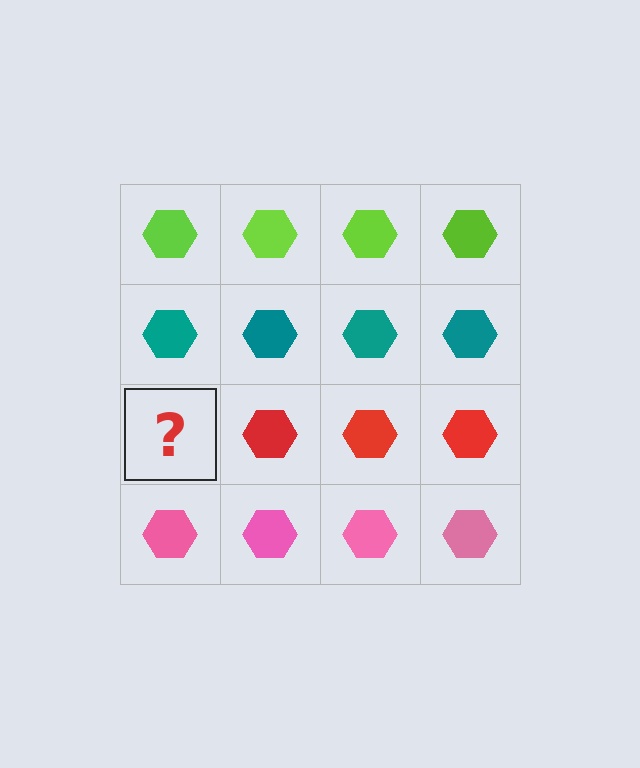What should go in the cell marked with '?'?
The missing cell should contain a red hexagon.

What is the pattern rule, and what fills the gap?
The rule is that each row has a consistent color. The gap should be filled with a red hexagon.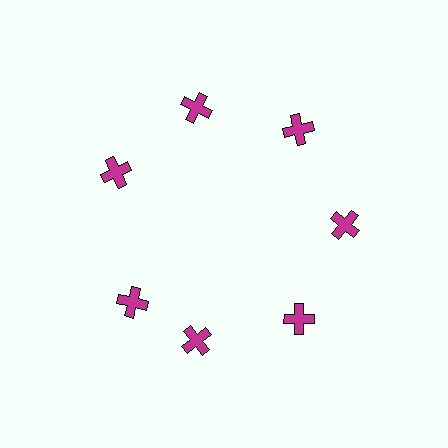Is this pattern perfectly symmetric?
No. The 7 magenta crosses are arranged in a ring, but one element near the 8 o'clock position is rotated out of alignment along the ring, breaking the 7-fold rotational symmetry.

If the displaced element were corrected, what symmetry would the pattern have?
It would have 7-fold rotational symmetry — the pattern would map onto itself every 51 degrees.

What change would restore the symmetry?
The symmetry would be restored by rotating it back into even spacing with its neighbors so that all 7 crosses sit at equal angles and equal distance from the center.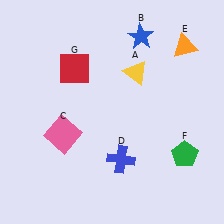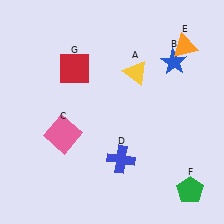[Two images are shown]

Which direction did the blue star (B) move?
The blue star (B) moved right.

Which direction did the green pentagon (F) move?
The green pentagon (F) moved down.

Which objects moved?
The objects that moved are: the blue star (B), the green pentagon (F).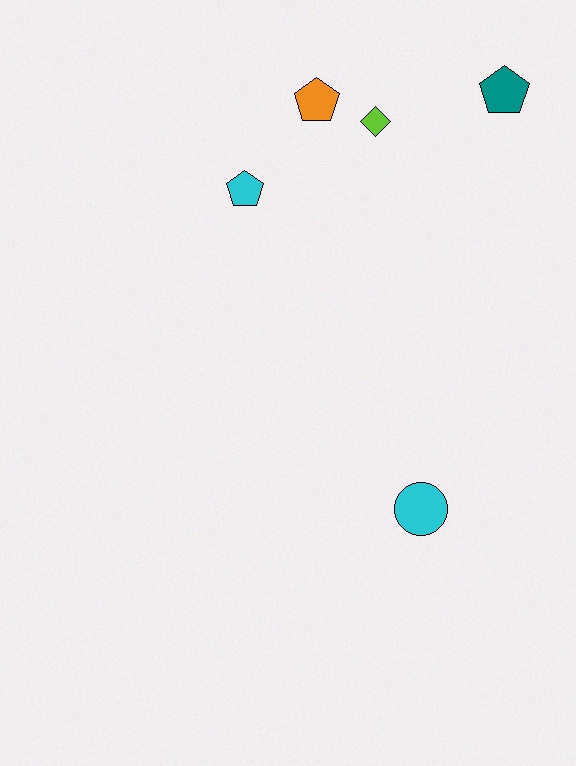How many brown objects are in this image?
There are no brown objects.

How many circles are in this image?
There is 1 circle.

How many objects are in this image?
There are 5 objects.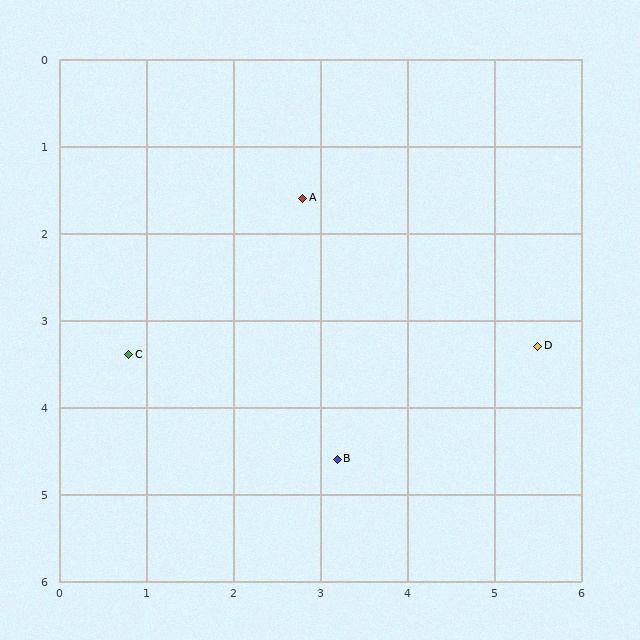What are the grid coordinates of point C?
Point C is at approximately (0.8, 3.4).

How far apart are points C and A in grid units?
Points C and A are about 2.7 grid units apart.